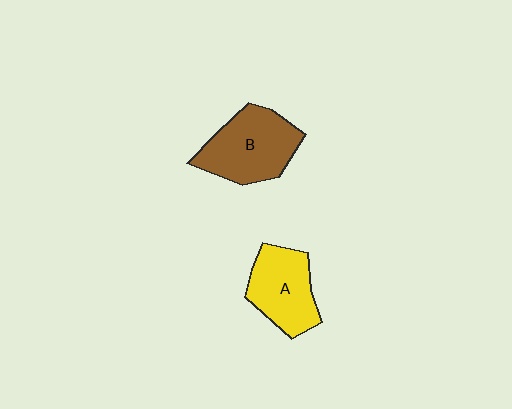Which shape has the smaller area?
Shape A (yellow).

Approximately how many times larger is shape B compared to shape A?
Approximately 1.2 times.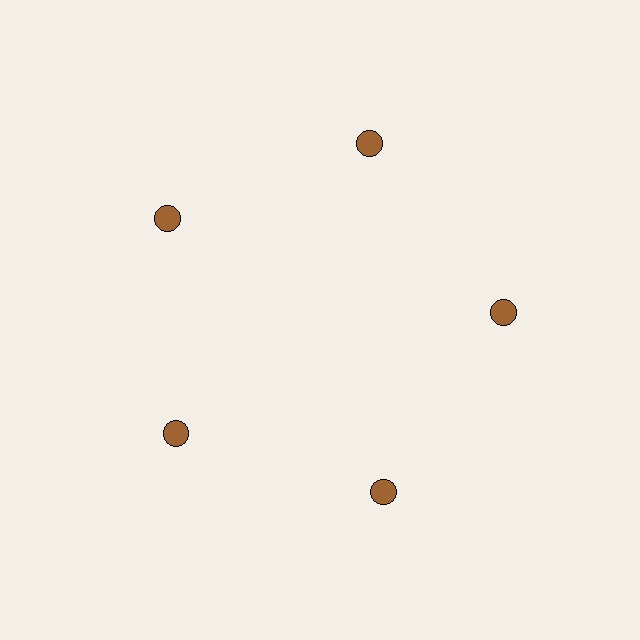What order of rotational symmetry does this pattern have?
This pattern has 5-fold rotational symmetry.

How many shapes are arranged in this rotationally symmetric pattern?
There are 5 shapes, arranged in 5 groups of 1.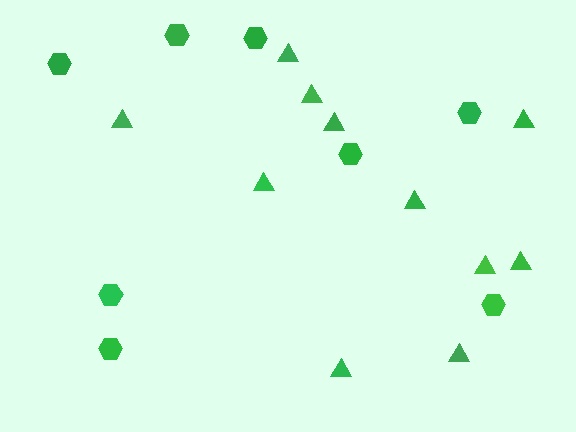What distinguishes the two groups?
There are 2 groups: one group of triangles (11) and one group of hexagons (8).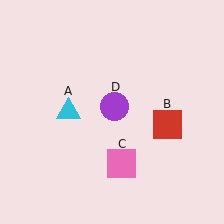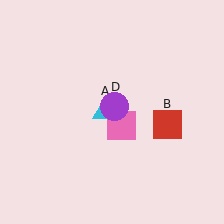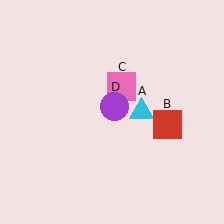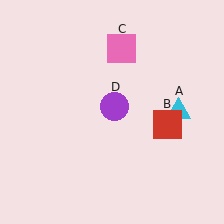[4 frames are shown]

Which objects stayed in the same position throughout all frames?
Red square (object B) and purple circle (object D) remained stationary.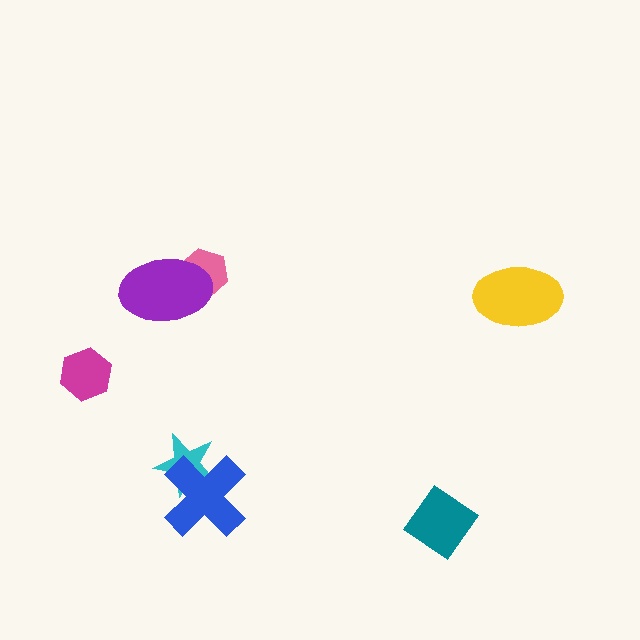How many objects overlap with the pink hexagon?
1 object overlaps with the pink hexagon.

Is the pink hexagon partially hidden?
Yes, it is partially covered by another shape.